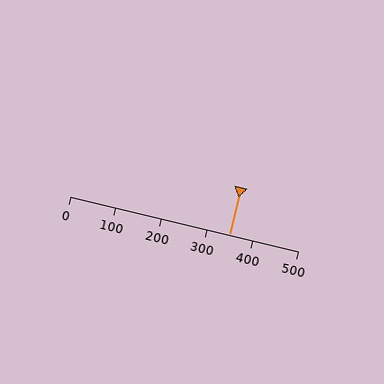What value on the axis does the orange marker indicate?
The marker indicates approximately 350.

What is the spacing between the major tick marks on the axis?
The major ticks are spaced 100 apart.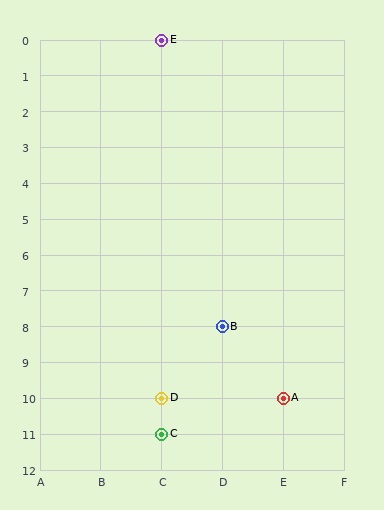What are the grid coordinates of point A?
Point A is at grid coordinates (E, 10).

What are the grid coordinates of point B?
Point B is at grid coordinates (D, 8).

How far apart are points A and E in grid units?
Points A and E are 2 columns and 10 rows apart (about 10.2 grid units diagonally).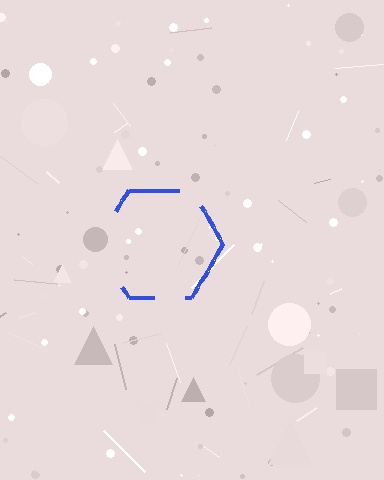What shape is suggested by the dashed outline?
The dashed outline suggests a hexagon.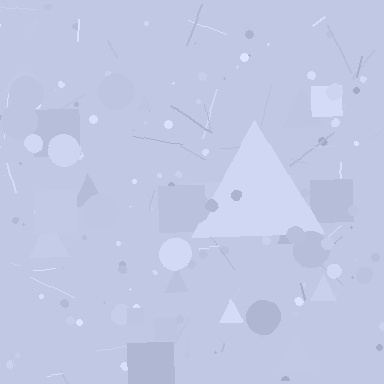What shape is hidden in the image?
A triangle is hidden in the image.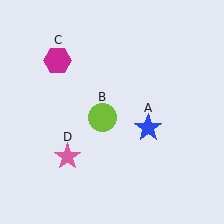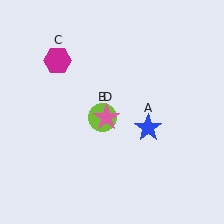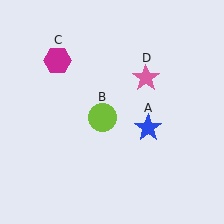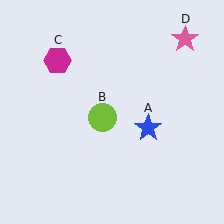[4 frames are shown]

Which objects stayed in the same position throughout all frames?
Blue star (object A) and lime circle (object B) and magenta hexagon (object C) remained stationary.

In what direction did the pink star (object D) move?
The pink star (object D) moved up and to the right.